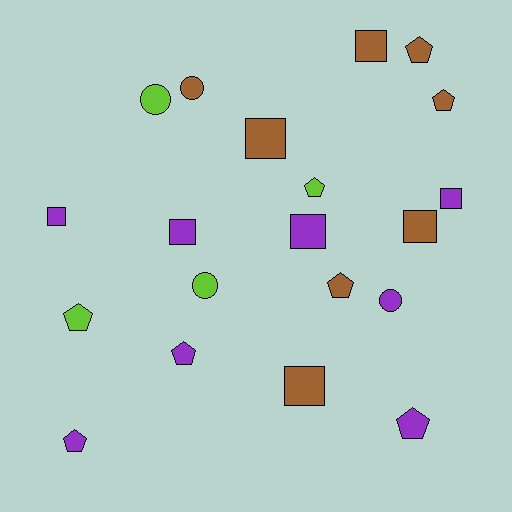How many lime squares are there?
There are no lime squares.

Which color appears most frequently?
Purple, with 8 objects.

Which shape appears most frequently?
Pentagon, with 8 objects.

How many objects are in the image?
There are 20 objects.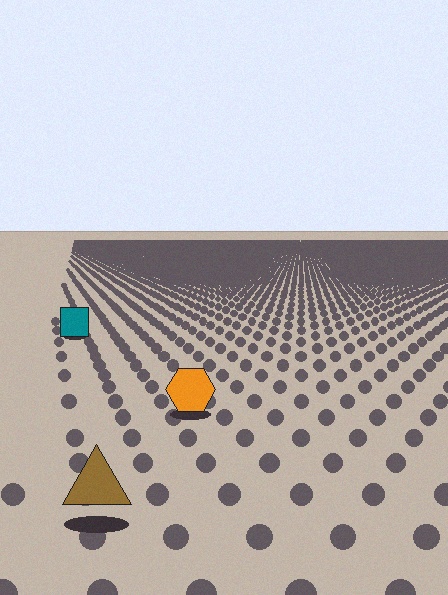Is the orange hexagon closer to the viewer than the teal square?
Yes. The orange hexagon is closer — you can tell from the texture gradient: the ground texture is coarser near it.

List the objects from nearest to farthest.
From nearest to farthest: the brown triangle, the orange hexagon, the teal square.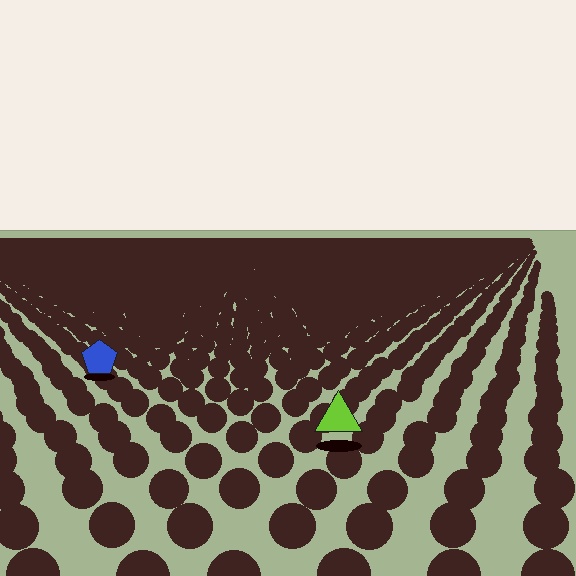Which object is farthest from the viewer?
The blue pentagon is farthest from the viewer. It appears smaller and the ground texture around it is denser.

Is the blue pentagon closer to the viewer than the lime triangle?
No. The lime triangle is closer — you can tell from the texture gradient: the ground texture is coarser near it.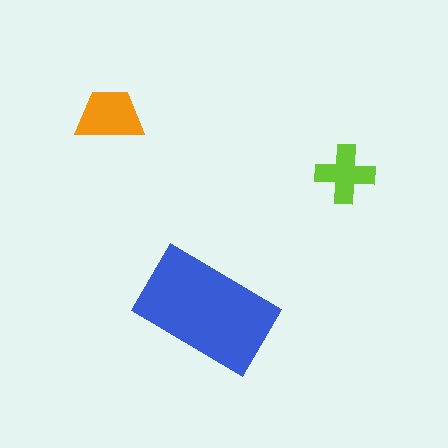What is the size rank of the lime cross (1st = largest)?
3rd.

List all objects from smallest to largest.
The lime cross, the orange trapezoid, the blue rectangle.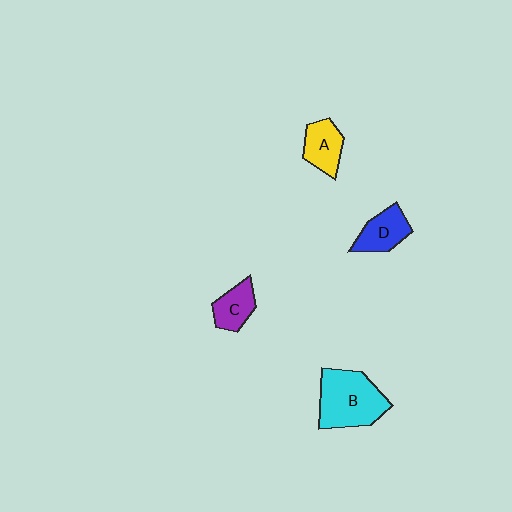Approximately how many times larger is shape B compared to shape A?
Approximately 1.9 times.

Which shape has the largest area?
Shape B (cyan).